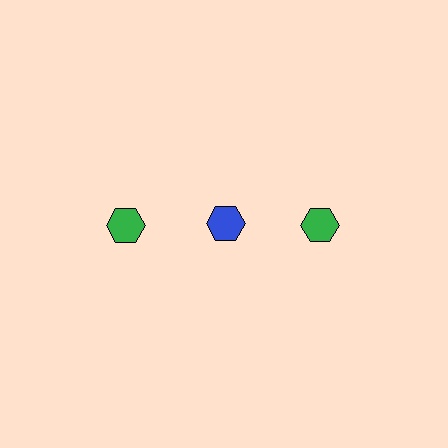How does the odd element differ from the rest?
It has a different color: blue instead of green.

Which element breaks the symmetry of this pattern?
The blue hexagon in the top row, second from left column breaks the symmetry. All other shapes are green hexagons.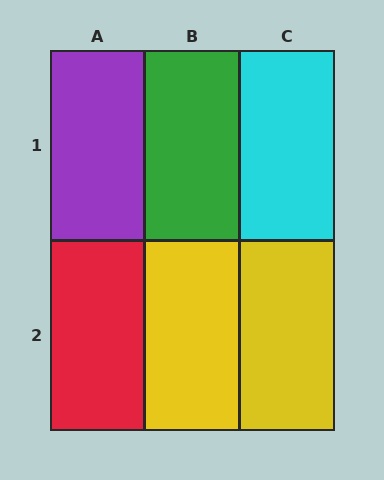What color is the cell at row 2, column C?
Yellow.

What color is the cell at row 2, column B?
Yellow.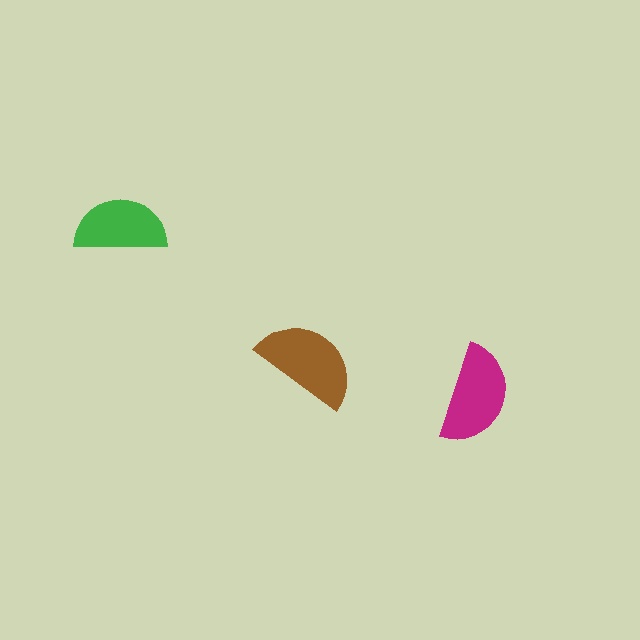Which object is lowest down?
The magenta semicircle is bottommost.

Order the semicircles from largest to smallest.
the brown one, the magenta one, the green one.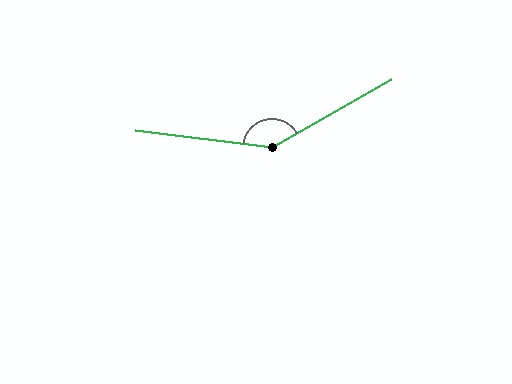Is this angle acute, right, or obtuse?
It is obtuse.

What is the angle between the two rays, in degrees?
Approximately 143 degrees.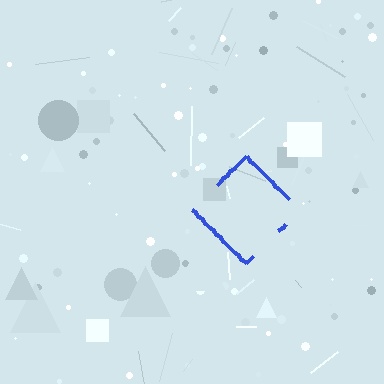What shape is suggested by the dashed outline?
The dashed outline suggests a diamond.